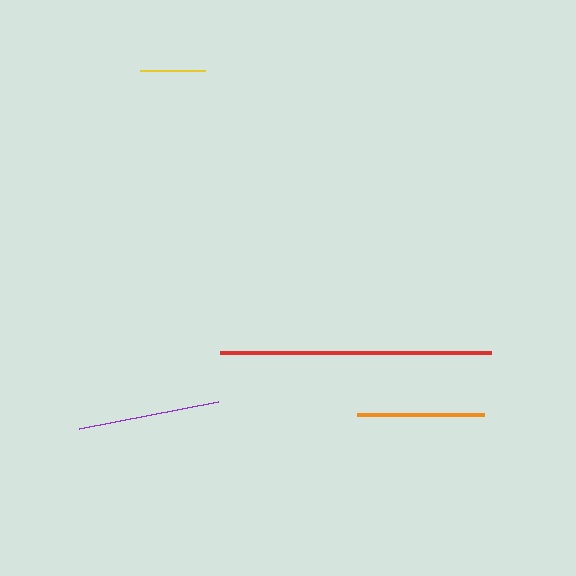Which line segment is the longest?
The red line is the longest at approximately 271 pixels.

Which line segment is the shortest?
The yellow line is the shortest at approximately 65 pixels.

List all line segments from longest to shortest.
From longest to shortest: red, purple, orange, yellow.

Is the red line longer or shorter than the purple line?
The red line is longer than the purple line.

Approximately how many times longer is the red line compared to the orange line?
The red line is approximately 2.1 times the length of the orange line.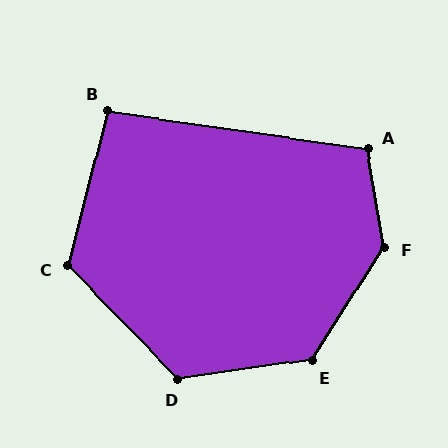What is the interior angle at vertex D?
Approximately 126 degrees (obtuse).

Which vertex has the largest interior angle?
F, at approximately 138 degrees.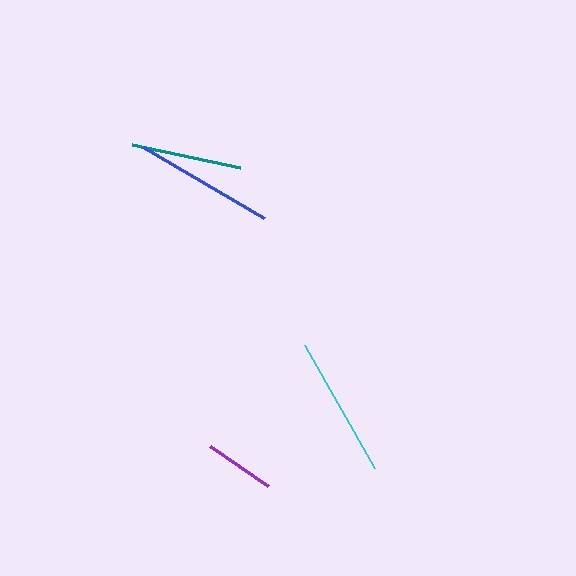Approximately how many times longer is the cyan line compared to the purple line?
The cyan line is approximately 2.0 times the length of the purple line.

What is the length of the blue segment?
The blue segment is approximately 140 pixels long.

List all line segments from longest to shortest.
From longest to shortest: cyan, blue, teal, purple.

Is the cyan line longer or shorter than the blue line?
The cyan line is longer than the blue line.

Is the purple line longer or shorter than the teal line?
The teal line is longer than the purple line.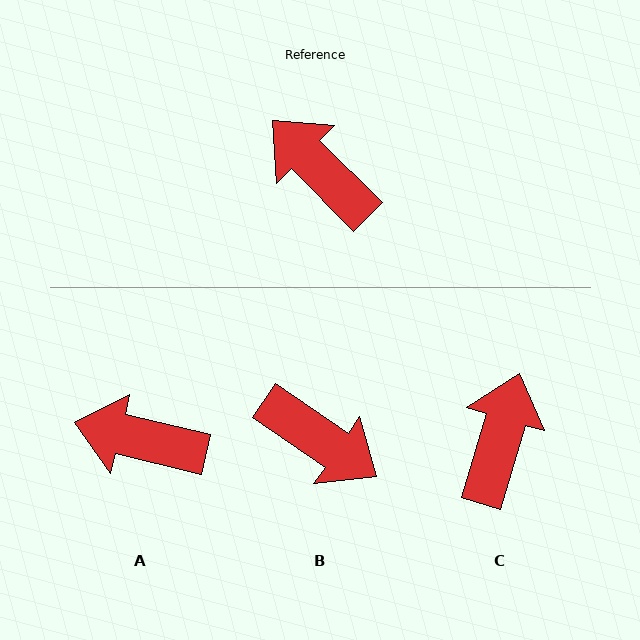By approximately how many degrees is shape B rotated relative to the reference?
Approximately 169 degrees clockwise.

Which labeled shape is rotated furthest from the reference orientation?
B, about 169 degrees away.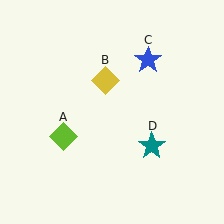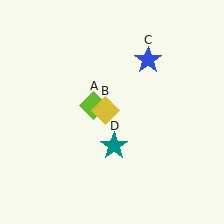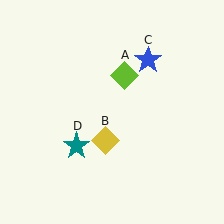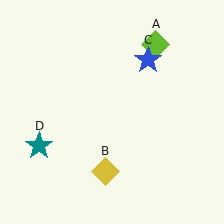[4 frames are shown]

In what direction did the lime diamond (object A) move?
The lime diamond (object A) moved up and to the right.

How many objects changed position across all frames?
3 objects changed position: lime diamond (object A), yellow diamond (object B), teal star (object D).